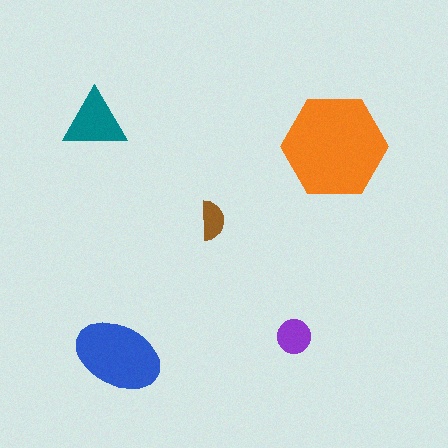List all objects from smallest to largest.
The brown semicircle, the purple circle, the teal triangle, the blue ellipse, the orange hexagon.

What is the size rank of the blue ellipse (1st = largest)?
2nd.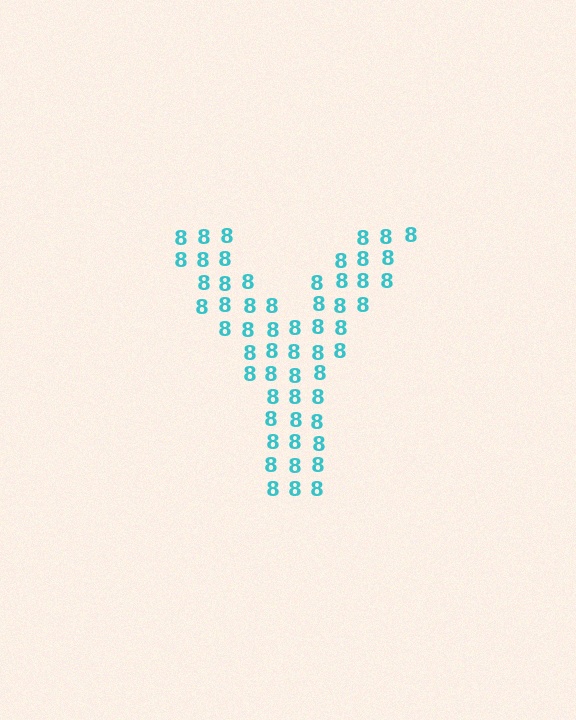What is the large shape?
The large shape is the letter Y.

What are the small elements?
The small elements are digit 8's.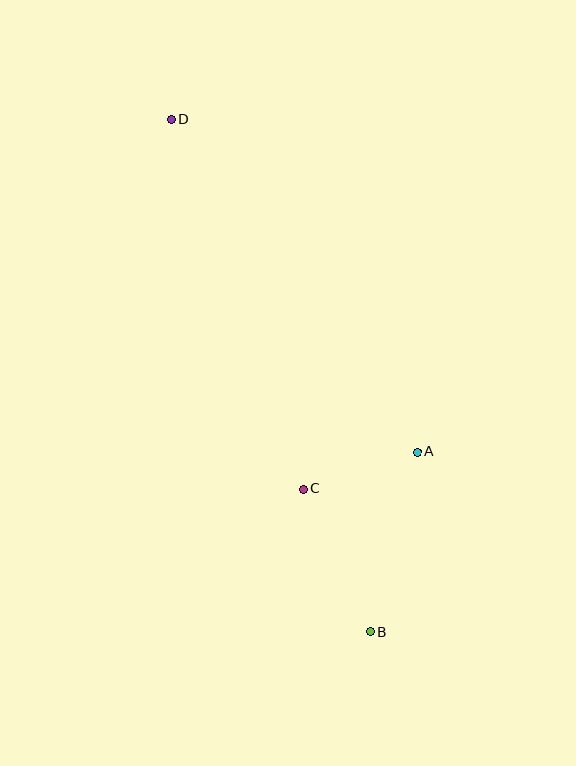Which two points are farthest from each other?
Points B and D are farthest from each other.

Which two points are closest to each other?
Points A and C are closest to each other.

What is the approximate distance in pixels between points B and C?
The distance between B and C is approximately 158 pixels.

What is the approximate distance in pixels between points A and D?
The distance between A and D is approximately 414 pixels.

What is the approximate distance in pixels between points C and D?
The distance between C and D is approximately 392 pixels.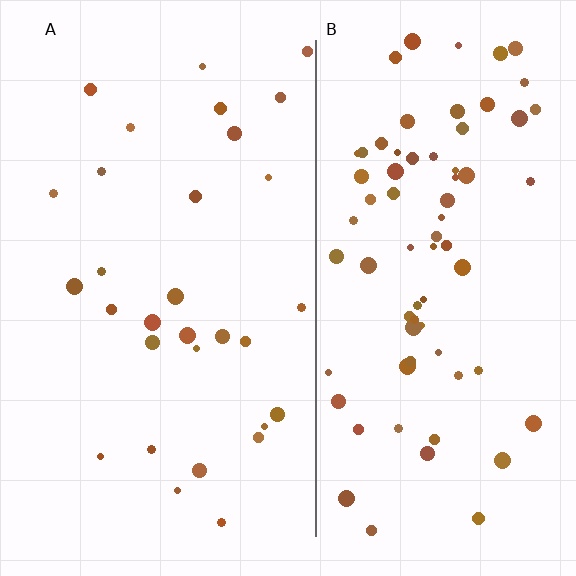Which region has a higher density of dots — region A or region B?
B (the right).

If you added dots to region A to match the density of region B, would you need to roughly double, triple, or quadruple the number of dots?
Approximately double.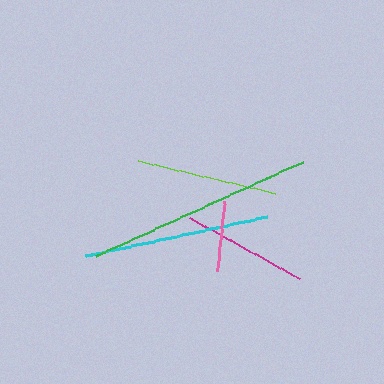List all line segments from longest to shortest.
From longest to shortest: green, cyan, lime, magenta, pink.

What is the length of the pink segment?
The pink segment is approximately 71 pixels long.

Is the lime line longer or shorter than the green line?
The green line is longer than the lime line.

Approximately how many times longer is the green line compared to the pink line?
The green line is approximately 3.2 times the length of the pink line.